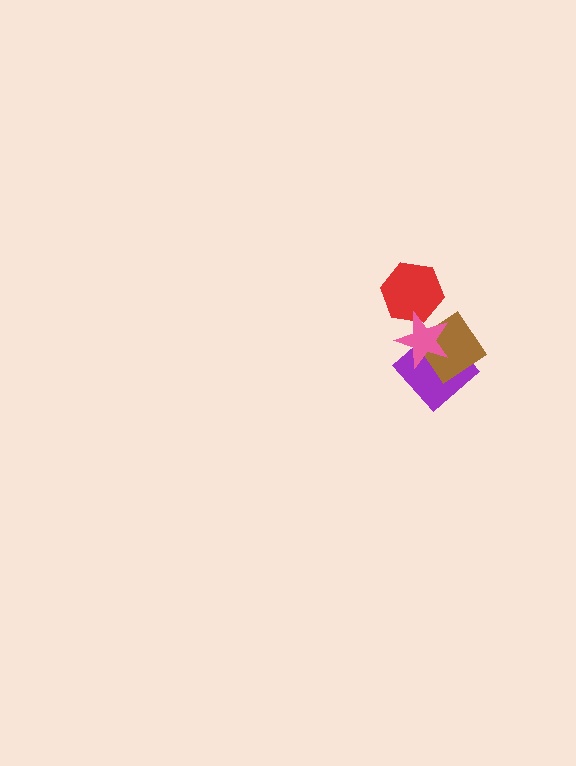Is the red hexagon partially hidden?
Yes, it is partially covered by another shape.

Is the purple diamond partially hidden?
Yes, it is partially covered by another shape.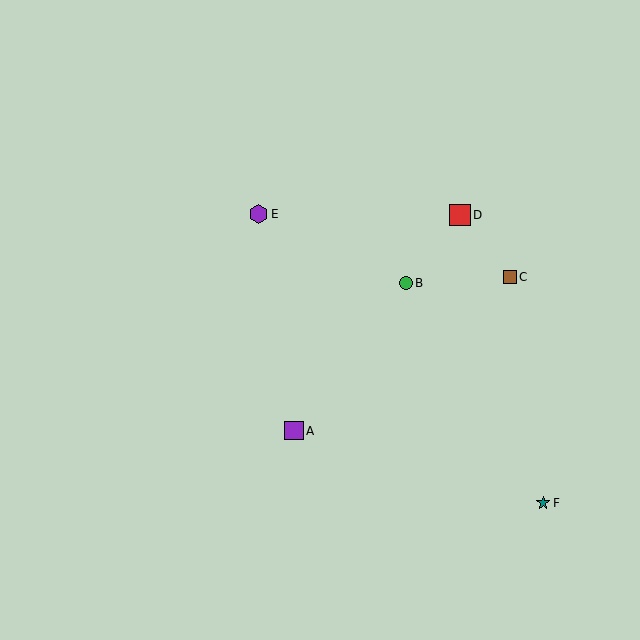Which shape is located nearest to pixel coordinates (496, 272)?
The brown square (labeled C) at (510, 277) is nearest to that location.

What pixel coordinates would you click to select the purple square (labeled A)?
Click at (294, 431) to select the purple square A.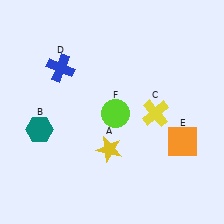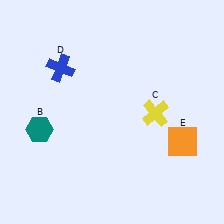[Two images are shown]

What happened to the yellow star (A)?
The yellow star (A) was removed in Image 2. It was in the bottom-left area of Image 1.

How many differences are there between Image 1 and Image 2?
There are 2 differences between the two images.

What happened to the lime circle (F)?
The lime circle (F) was removed in Image 2. It was in the bottom-right area of Image 1.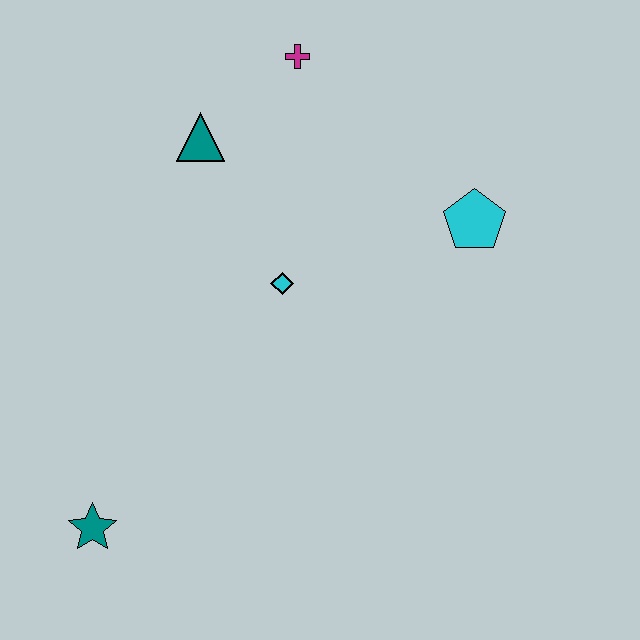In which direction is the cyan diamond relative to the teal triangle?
The cyan diamond is below the teal triangle.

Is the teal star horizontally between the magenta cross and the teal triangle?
No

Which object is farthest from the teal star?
The magenta cross is farthest from the teal star.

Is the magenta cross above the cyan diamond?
Yes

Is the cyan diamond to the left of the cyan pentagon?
Yes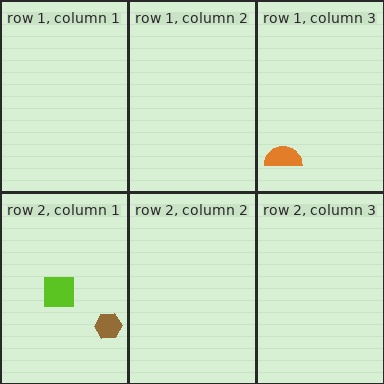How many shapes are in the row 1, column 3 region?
1.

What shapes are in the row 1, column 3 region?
The orange semicircle.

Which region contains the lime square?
The row 2, column 1 region.